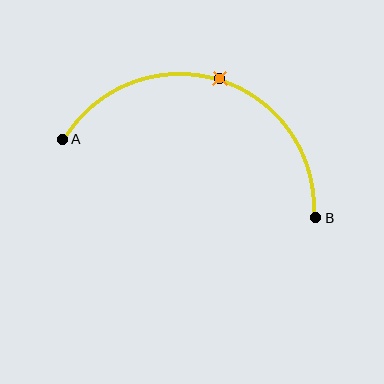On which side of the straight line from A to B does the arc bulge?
The arc bulges above the straight line connecting A and B.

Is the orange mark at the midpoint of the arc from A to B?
Yes. The orange mark lies on the arc at equal arc-length from both A and B — it is the arc midpoint.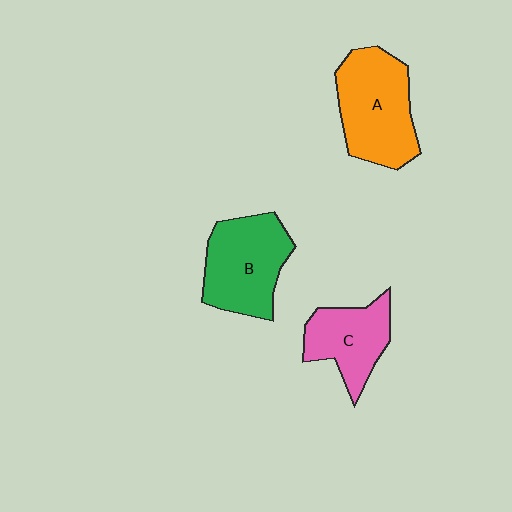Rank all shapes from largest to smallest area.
From largest to smallest: A (orange), B (green), C (pink).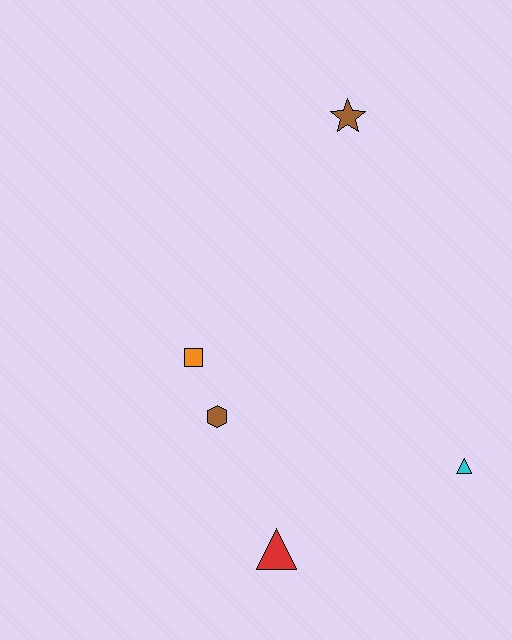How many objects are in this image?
There are 5 objects.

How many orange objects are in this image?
There is 1 orange object.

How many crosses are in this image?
There are no crosses.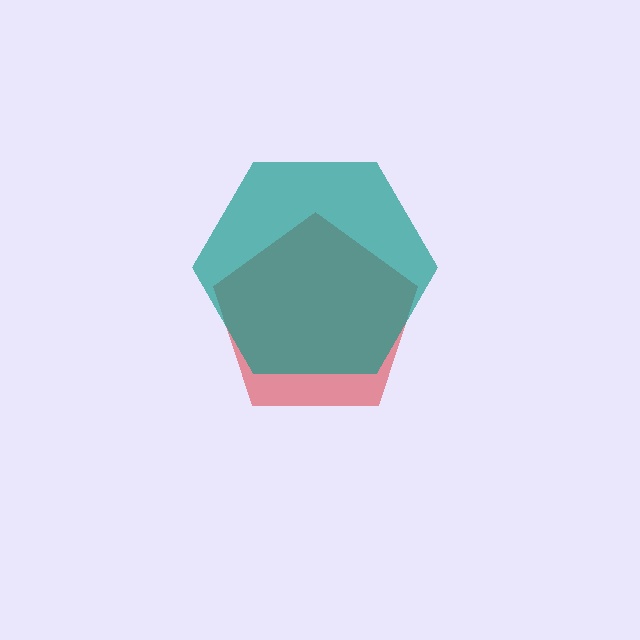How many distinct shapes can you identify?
There are 2 distinct shapes: a red pentagon, a teal hexagon.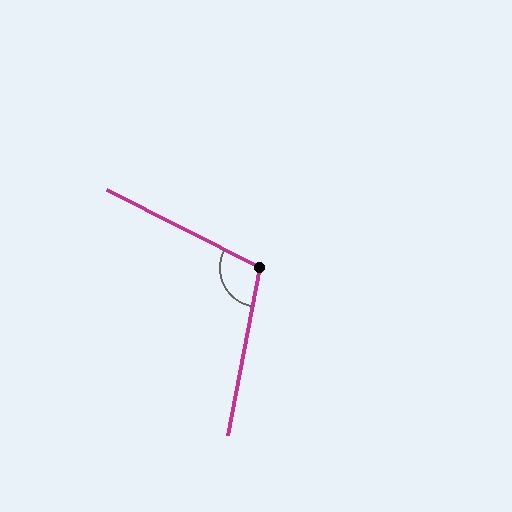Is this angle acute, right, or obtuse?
It is obtuse.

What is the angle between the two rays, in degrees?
Approximately 106 degrees.